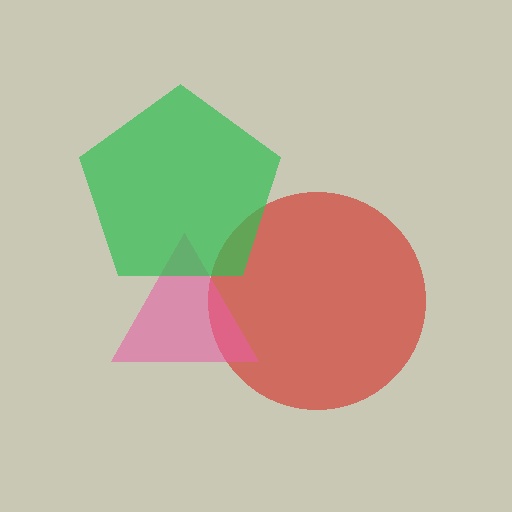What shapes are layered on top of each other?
The layered shapes are: a red circle, a pink triangle, a green pentagon.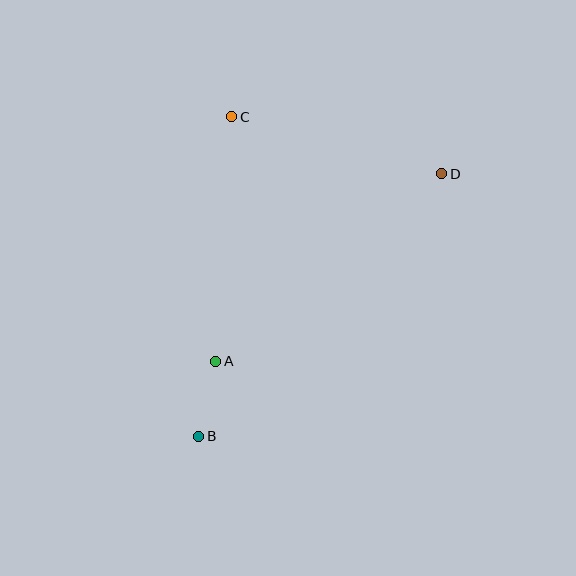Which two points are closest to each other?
Points A and B are closest to each other.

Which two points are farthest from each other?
Points B and D are farthest from each other.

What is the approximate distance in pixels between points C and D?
The distance between C and D is approximately 218 pixels.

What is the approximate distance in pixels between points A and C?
The distance between A and C is approximately 245 pixels.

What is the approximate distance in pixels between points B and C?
The distance between B and C is approximately 321 pixels.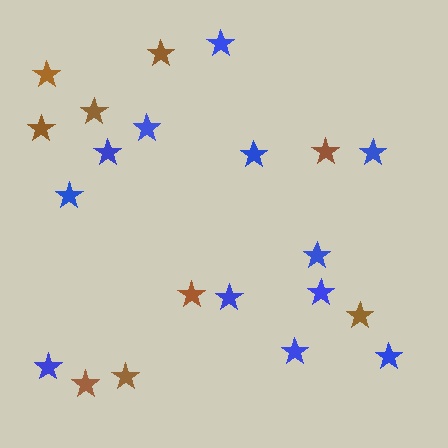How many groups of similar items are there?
There are 2 groups: one group of blue stars (12) and one group of brown stars (9).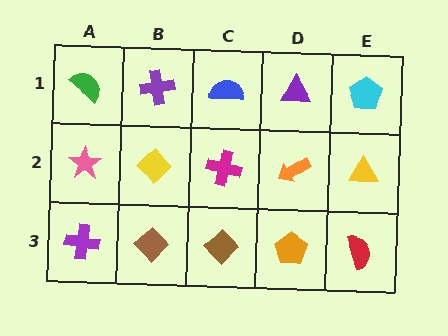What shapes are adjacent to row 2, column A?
A green semicircle (row 1, column A), a purple cross (row 3, column A), a yellow diamond (row 2, column B).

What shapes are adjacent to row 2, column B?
A purple cross (row 1, column B), a brown diamond (row 3, column B), a pink star (row 2, column A), a magenta cross (row 2, column C).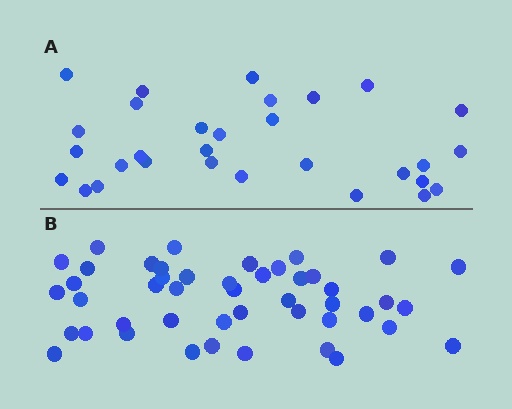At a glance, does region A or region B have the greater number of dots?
Region B (the bottom region) has more dots.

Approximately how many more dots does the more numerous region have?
Region B has approximately 15 more dots than region A.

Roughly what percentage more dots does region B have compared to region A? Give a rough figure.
About 55% more.